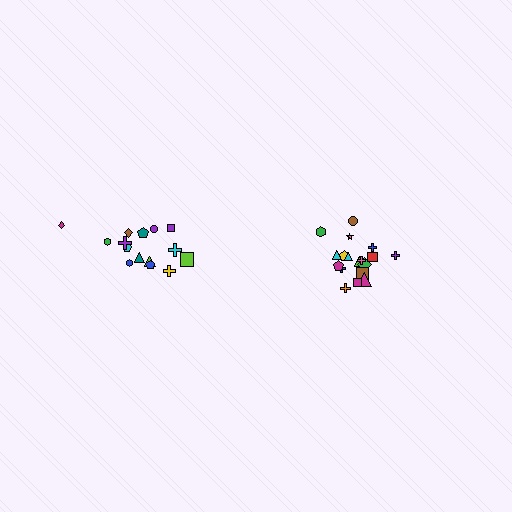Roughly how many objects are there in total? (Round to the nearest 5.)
Roughly 35 objects in total.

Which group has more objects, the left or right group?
The right group.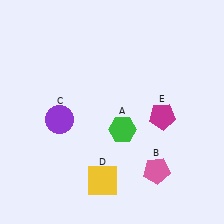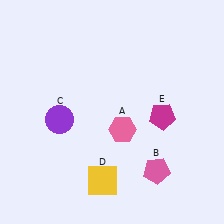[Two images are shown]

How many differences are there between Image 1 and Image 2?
There is 1 difference between the two images.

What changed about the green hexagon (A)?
In Image 1, A is green. In Image 2, it changed to pink.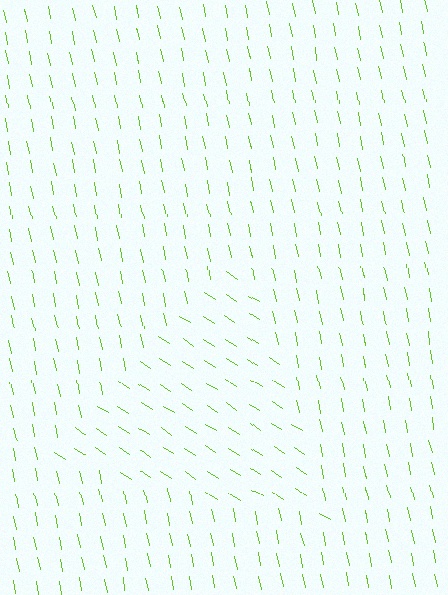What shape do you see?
I see a triangle.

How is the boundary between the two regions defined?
The boundary is defined purely by a change in line orientation (approximately 45 degrees difference). All lines are the same color and thickness.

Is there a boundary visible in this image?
Yes, there is a texture boundary formed by a change in line orientation.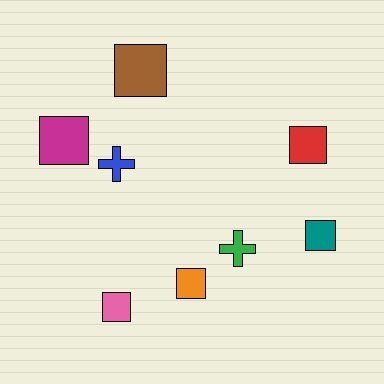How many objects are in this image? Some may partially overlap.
There are 8 objects.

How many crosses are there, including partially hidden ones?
There are 2 crosses.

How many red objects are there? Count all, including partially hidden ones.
There is 1 red object.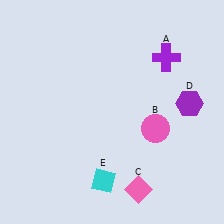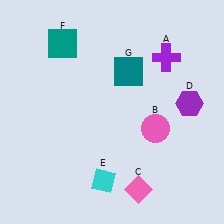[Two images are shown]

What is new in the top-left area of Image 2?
A teal square (F) was added in the top-left area of Image 2.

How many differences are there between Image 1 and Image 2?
There are 2 differences between the two images.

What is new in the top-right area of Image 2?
A teal square (G) was added in the top-right area of Image 2.